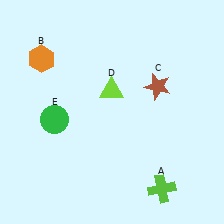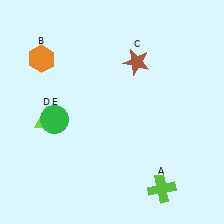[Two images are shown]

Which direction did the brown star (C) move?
The brown star (C) moved up.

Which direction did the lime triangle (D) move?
The lime triangle (D) moved left.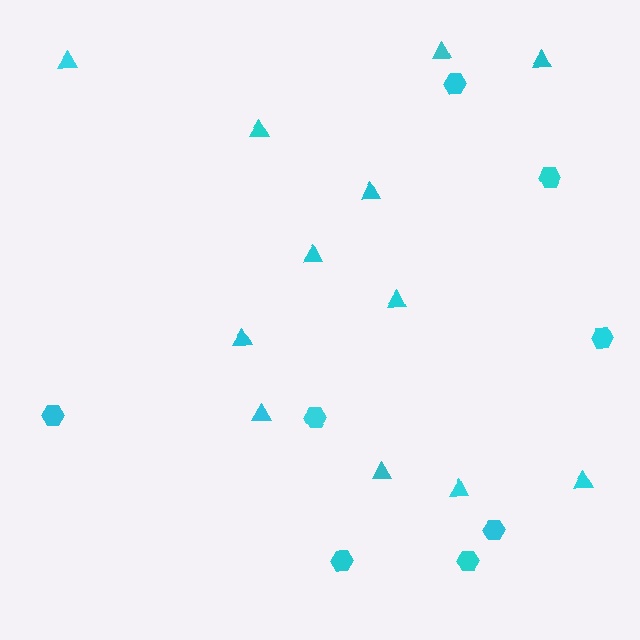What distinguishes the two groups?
There are 2 groups: one group of hexagons (8) and one group of triangles (12).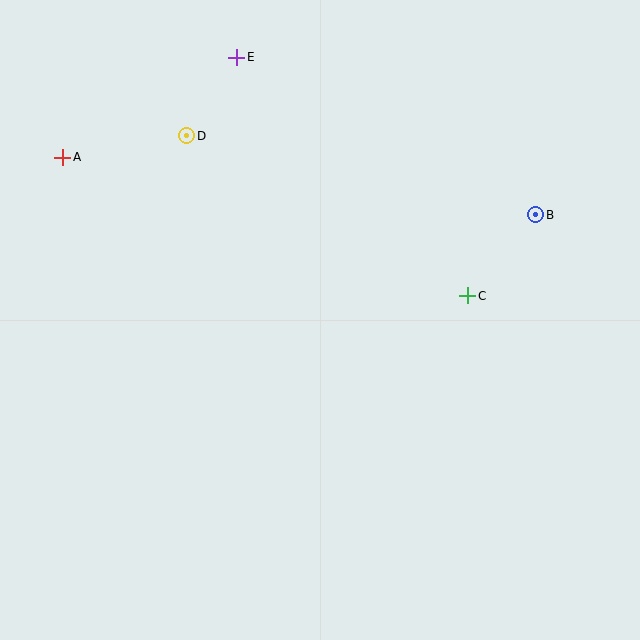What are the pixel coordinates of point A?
Point A is at (63, 157).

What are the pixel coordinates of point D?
Point D is at (187, 136).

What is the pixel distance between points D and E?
The distance between D and E is 93 pixels.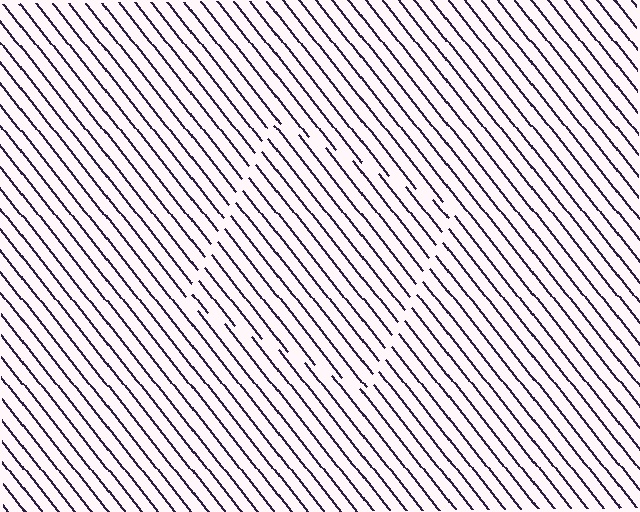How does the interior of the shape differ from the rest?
The interior of the shape contains the same grating, shifted by half a period — the contour is defined by the phase discontinuity where line-ends from the inner and outer gratings abut.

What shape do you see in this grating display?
An illusory square. The interior of the shape contains the same grating, shifted by half a period — the contour is defined by the phase discontinuity where line-ends from the inner and outer gratings abut.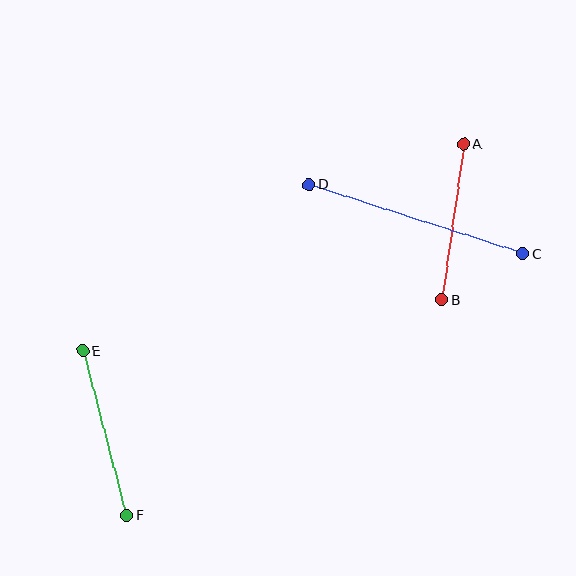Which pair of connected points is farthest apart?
Points C and D are farthest apart.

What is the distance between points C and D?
The distance is approximately 225 pixels.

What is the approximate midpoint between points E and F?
The midpoint is at approximately (105, 433) pixels.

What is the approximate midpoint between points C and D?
The midpoint is at approximately (416, 219) pixels.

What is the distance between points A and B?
The distance is approximately 157 pixels.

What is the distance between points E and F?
The distance is approximately 170 pixels.